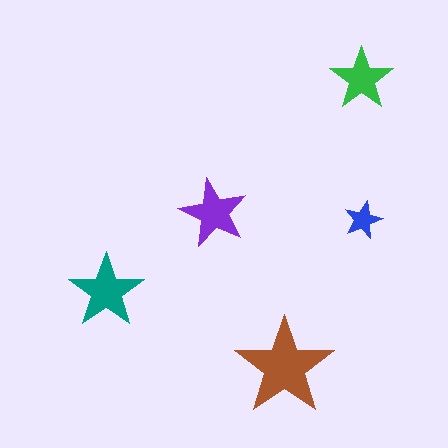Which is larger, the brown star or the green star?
The brown one.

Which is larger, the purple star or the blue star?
The purple one.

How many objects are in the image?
There are 5 objects in the image.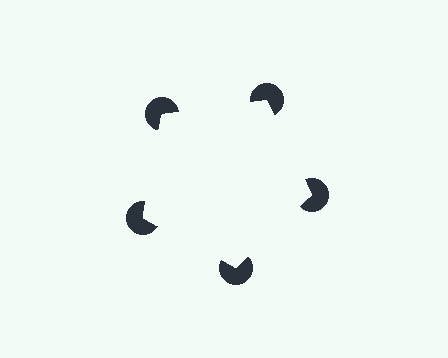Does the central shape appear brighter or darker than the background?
It typically appears slightly brighter than the background, even though no actual brightness change is drawn.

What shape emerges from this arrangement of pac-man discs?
An illusory pentagon — its edges are inferred from the aligned wedge cuts in the pac-man discs, not physically drawn.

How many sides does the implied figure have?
5 sides.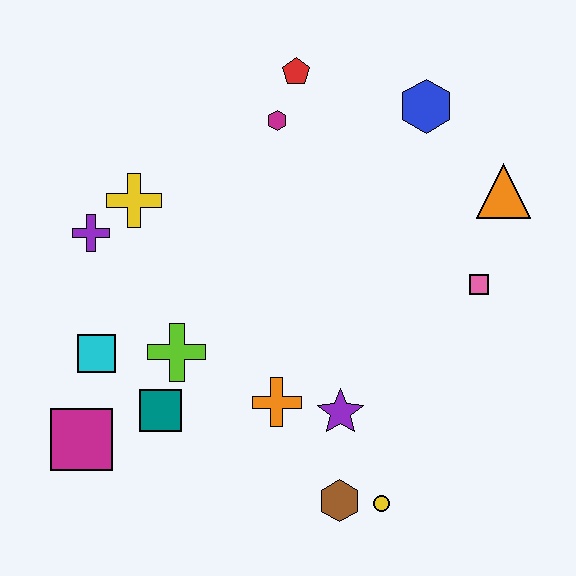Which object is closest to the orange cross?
The purple star is closest to the orange cross.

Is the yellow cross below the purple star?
No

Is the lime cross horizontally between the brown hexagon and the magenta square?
Yes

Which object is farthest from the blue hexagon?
The magenta square is farthest from the blue hexagon.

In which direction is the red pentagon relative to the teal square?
The red pentagon is above the teal square.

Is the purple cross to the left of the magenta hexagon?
Yes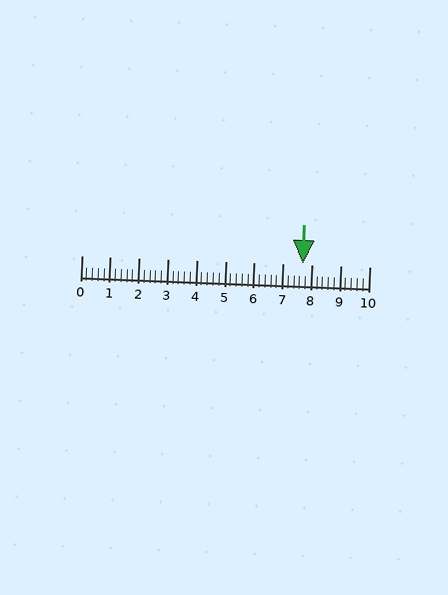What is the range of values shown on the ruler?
The ruler shows values from 0 to 10.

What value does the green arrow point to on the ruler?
The green arrow points to approximately 7.7.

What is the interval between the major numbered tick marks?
The major tick marks are spaced 1 units apart.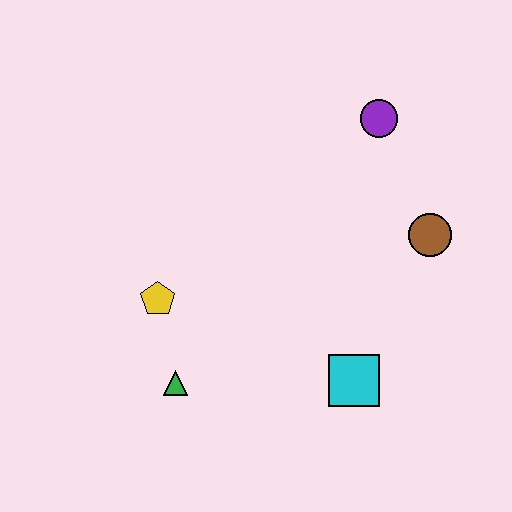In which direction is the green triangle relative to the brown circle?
The green triangle is to the left of the brown circle.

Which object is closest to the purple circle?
The brown circle is closest to the purple circle.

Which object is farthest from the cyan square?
The purple circle is farthest from the cyan square.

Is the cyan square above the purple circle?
No